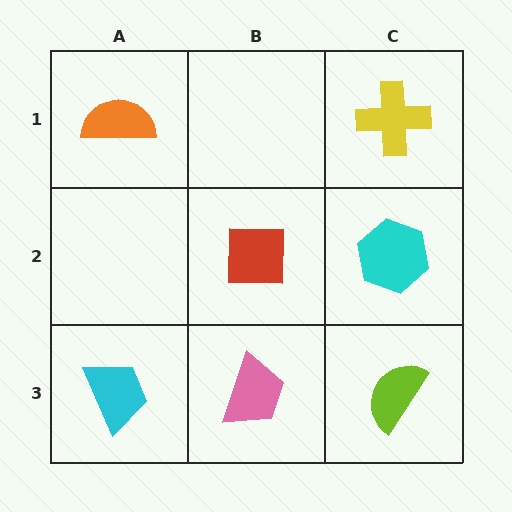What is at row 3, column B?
A pink trapezoid.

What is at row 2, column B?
A red square.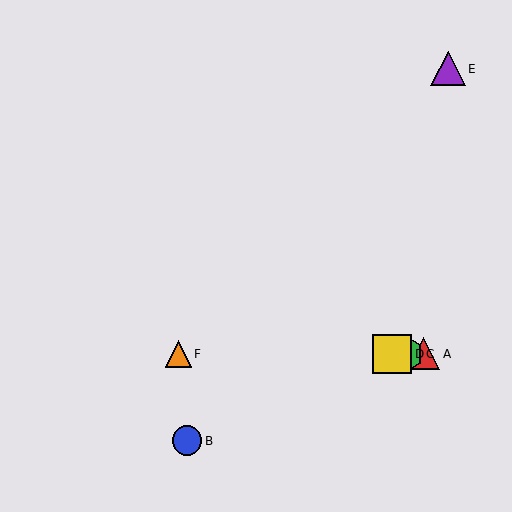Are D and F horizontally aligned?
Yes, both are at y≈354.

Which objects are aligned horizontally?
Objects A, C, D, F are aligned horizontally.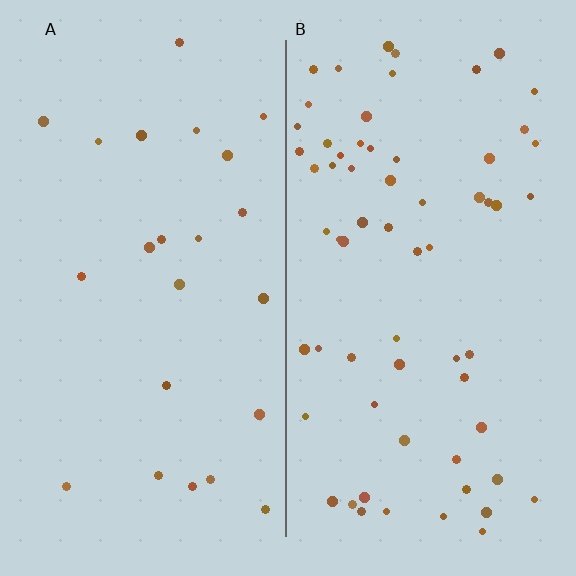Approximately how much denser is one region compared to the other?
Approximately 2.8× — region B over region A.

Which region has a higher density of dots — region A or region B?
B (the right).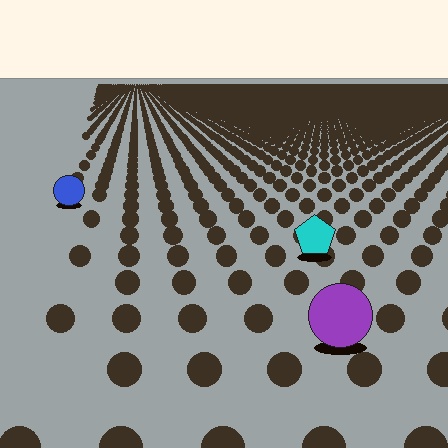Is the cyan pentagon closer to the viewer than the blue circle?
Yes. The cyan pentagon is closer — you can tell from the texture gradient: the ground texture is coarser near it.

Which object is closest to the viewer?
The purple circle is closest. The texture marks near it are larger and more spread out.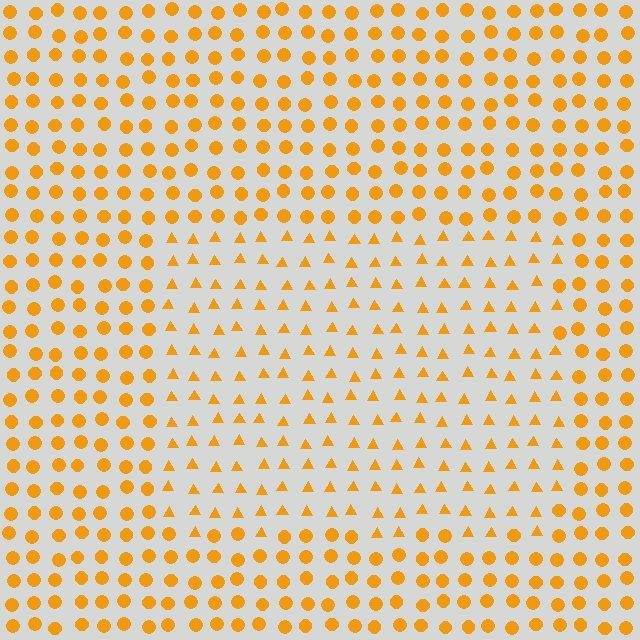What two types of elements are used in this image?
The image uses triangles inside the rectangle region and circles outside it.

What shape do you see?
I see a rectangle.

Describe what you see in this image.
The image is filled with small orange elements arranged in a uniform grid. A rectangle-shaped region contains triangles, while the surrounding area contains circles. The boundary is defined purely by the change in element shape.